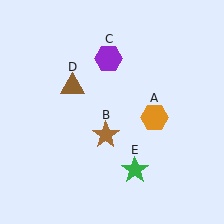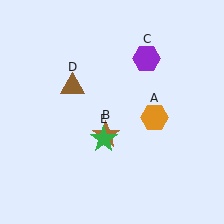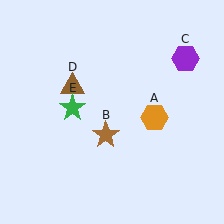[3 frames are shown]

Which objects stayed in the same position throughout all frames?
Orange hexagon (object A) and brown star (object B) and brown triangle (object D) remained stationary.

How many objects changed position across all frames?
2 objects changed position: purple hexagon (object C), green star (object E).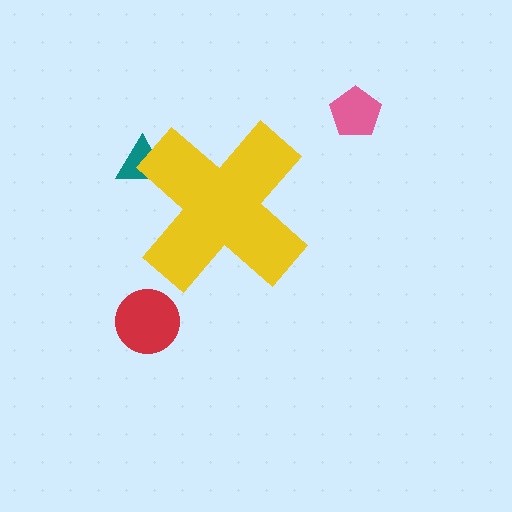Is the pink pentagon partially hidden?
No, the pink pentagon is fully visible.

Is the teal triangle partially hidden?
Yes, the teal triangle is partially hidden behind the yellow cross.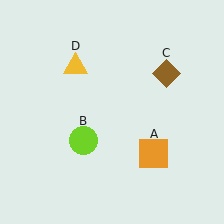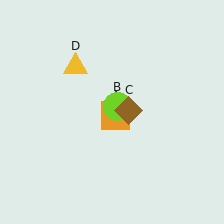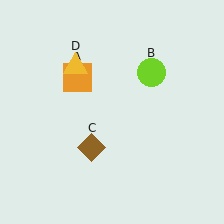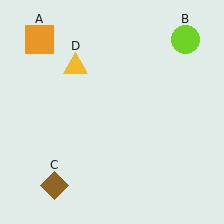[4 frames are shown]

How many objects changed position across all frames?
3 objects changed position: orange square (object A), lime circle (object B), brown diamond (object C).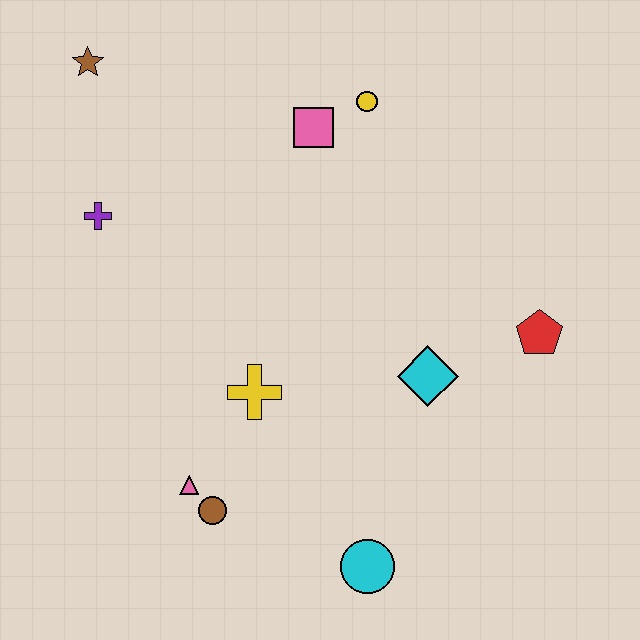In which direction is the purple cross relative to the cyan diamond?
The purple cross is to the left of the cyan diamond.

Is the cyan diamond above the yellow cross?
Yes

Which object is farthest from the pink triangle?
The brown star is farthest from the pink triangle.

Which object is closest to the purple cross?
The brown star is closest to the purple cross.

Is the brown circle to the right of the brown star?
Yes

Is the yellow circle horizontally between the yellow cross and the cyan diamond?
Yes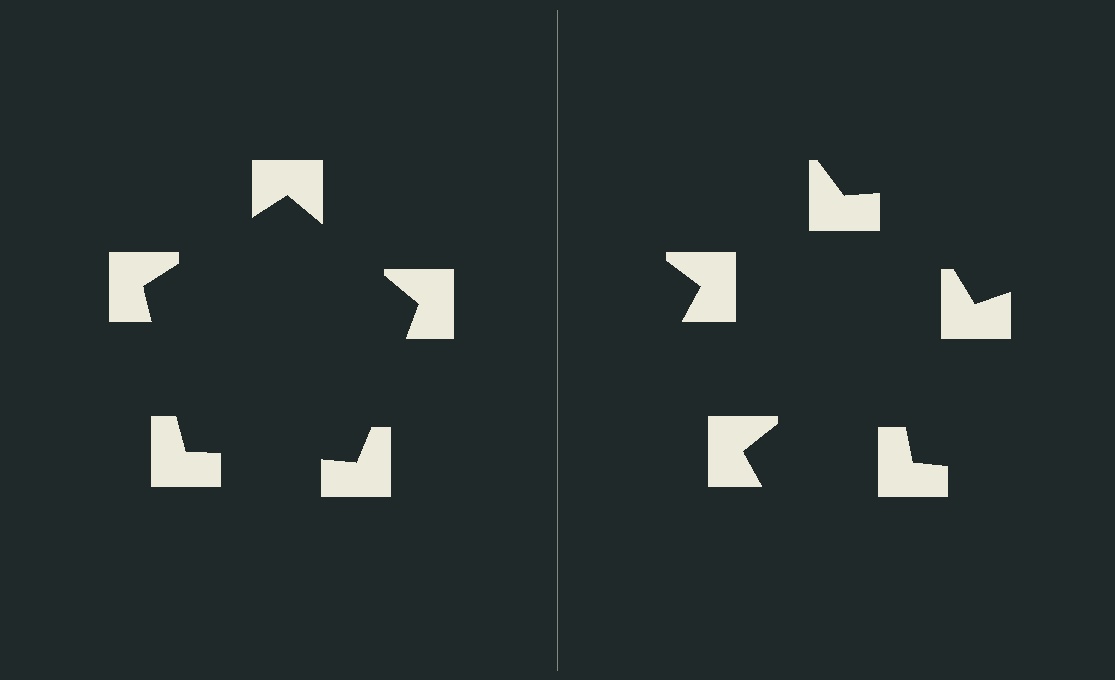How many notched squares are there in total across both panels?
10 — 5 on each side.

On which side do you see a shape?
An illusory pentagon appears on the left side. On the right side the wedge cuts are rotated, so no coherent shape forms.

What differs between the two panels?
The notched squares are positioned identically on both sides; only the wedge orientations differ. On the left they align to a pentagon; on the right they are misaligned.